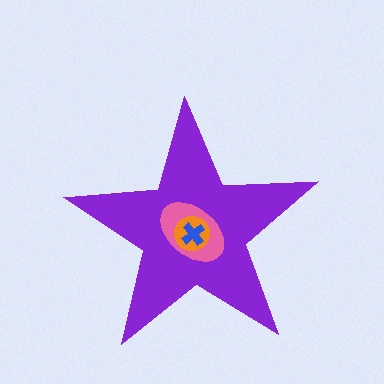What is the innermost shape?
The blue cross.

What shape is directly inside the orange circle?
The blue cross.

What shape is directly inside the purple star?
The pink ellipse.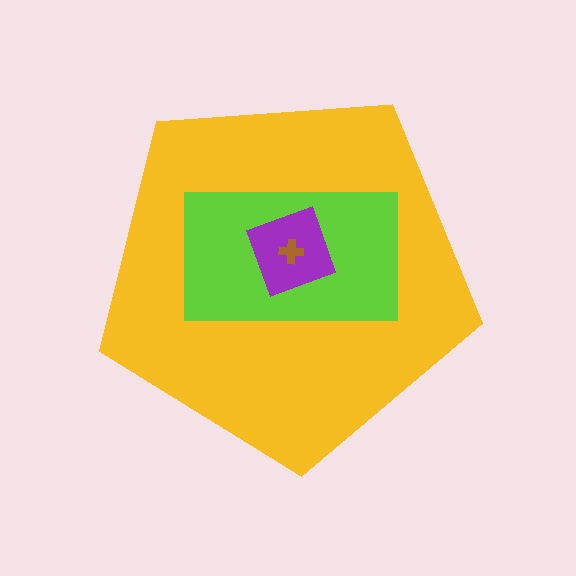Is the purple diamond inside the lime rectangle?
Yes.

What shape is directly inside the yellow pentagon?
The lime rectangle.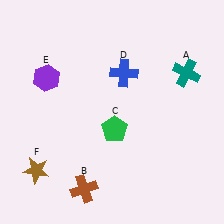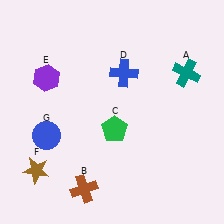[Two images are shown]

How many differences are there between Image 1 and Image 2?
There is 1 difference between the two images.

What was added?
A blue circle (G) was added in Image 2.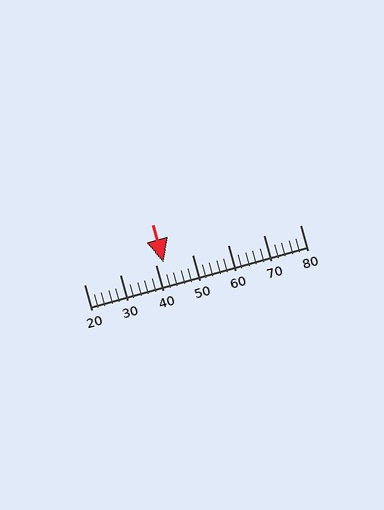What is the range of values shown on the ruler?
The ruler shows values from 20 to 80.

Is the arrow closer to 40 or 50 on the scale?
The arrow is closer to 40.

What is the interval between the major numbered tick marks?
The major tick marks are spaced 10 units apart.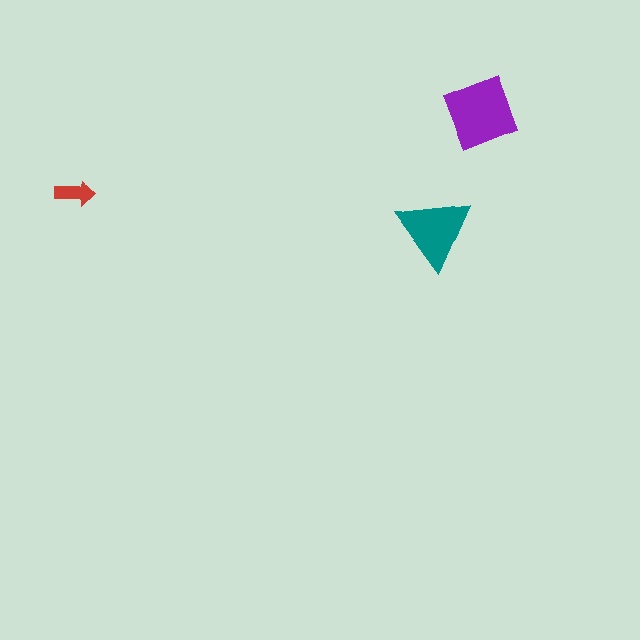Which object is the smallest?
The red arrow.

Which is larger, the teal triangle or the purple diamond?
The purple diamond.